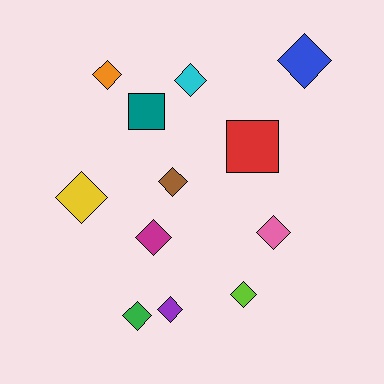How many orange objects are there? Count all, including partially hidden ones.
There is 1 orange object.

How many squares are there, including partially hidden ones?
There are 2 squares.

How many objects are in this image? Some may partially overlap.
There are 12 objects.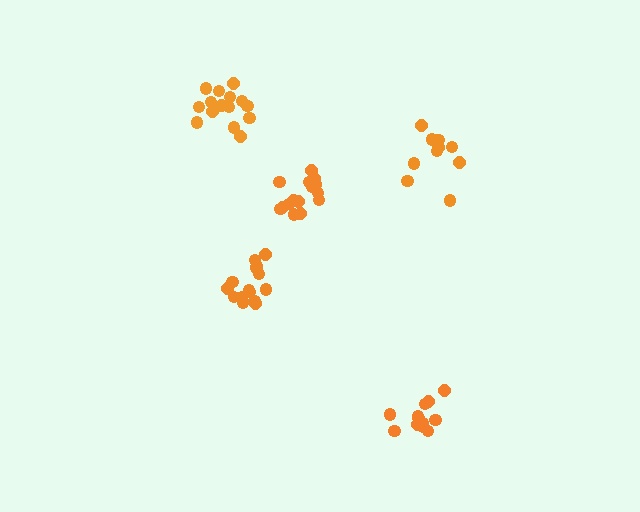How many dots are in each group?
Group 1: 10 dots, Group 2: 15 dots, Group 3: 15 dots, Group 4: 13 dots, Group 5: 15 dots (68 total).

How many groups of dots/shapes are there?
There are 5 groups.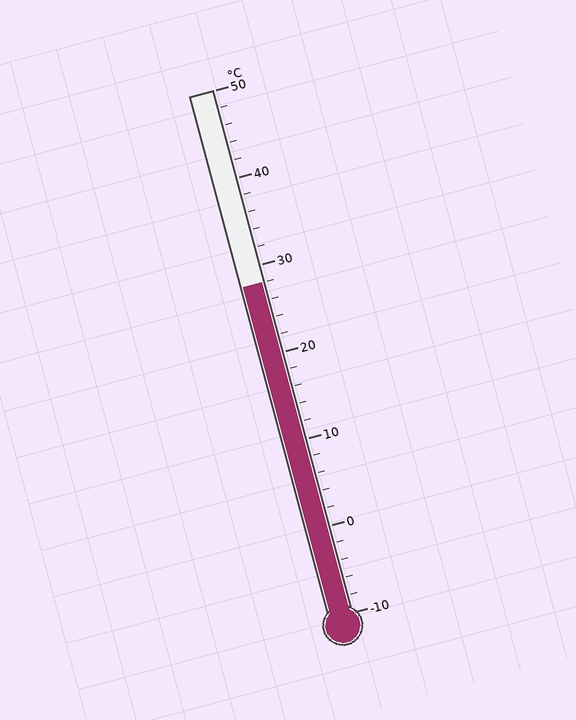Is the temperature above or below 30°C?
The temperature is below 30°C.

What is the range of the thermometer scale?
The thermometer scale ranges from -10°C to 50°C.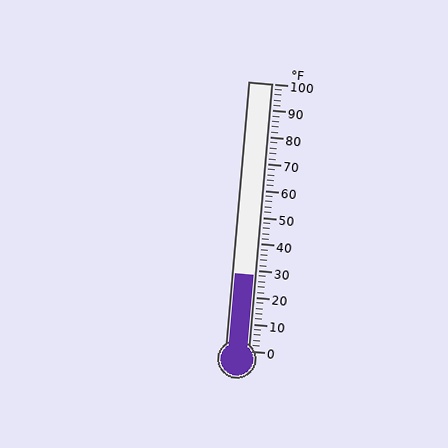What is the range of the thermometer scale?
The thermometer scale ranges from 0°F to 100°F.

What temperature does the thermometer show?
The thermometer shows approximately 28°F.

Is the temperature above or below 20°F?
The temperature is above 20°F.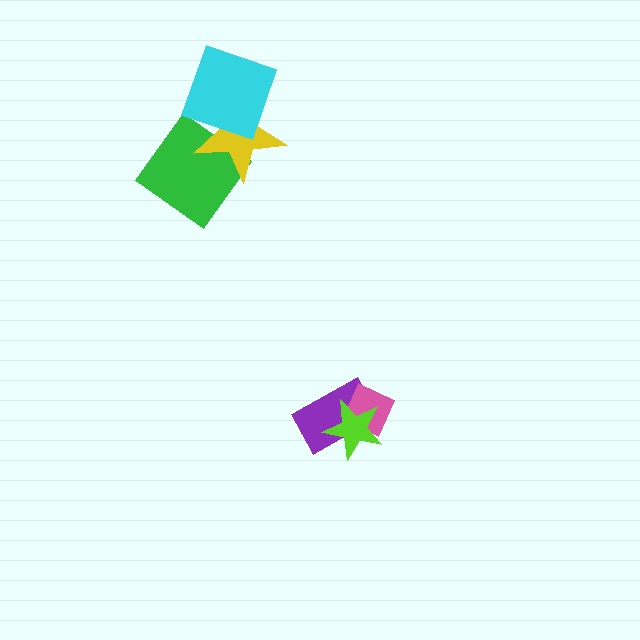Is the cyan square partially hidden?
No, no other shape covers it.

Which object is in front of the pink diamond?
The lime star is in front of the pink diamond.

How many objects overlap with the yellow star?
2 objects overlap with the yellow star.